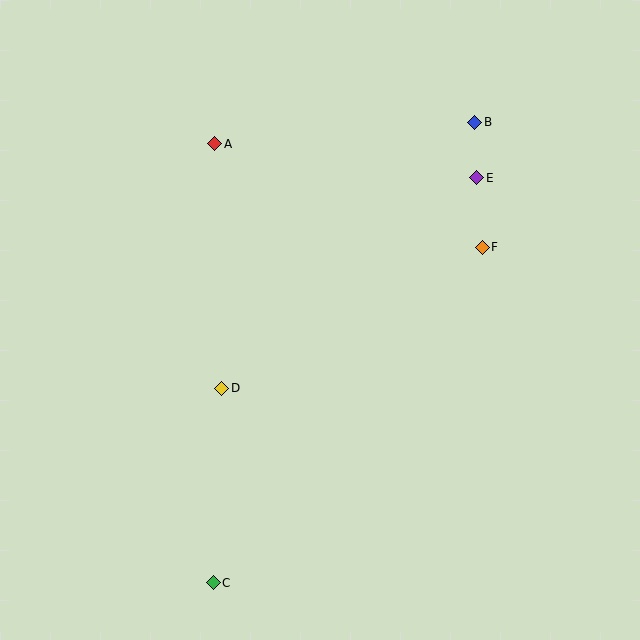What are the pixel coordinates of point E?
Point E is at (477, 178).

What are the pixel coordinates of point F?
Point F is at (482, 247).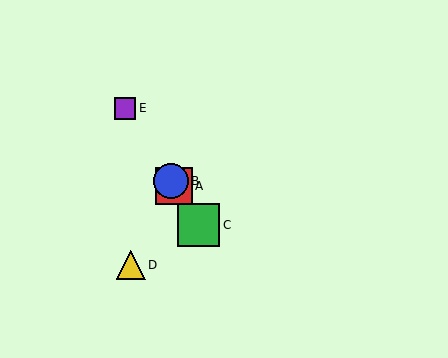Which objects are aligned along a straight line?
Objects A, B, C, E are aligned along a straight line.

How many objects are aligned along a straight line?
4 objects (A, B, C, E) are aligned along a straight line.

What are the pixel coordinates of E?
Object E is at (125, 108).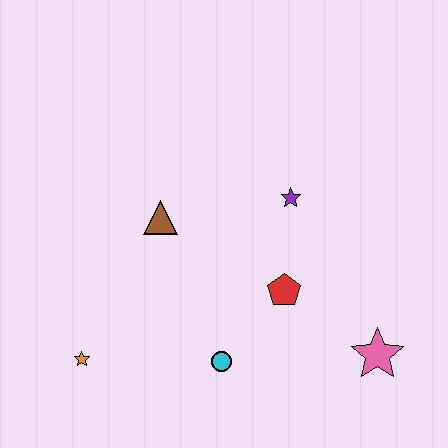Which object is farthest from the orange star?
The pink star is farthest from the orange star.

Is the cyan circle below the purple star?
Yes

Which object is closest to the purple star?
The red pentagon is closest to the purple star.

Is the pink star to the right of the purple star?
Yes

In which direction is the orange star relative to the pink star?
The orange star is to the left of the pink star.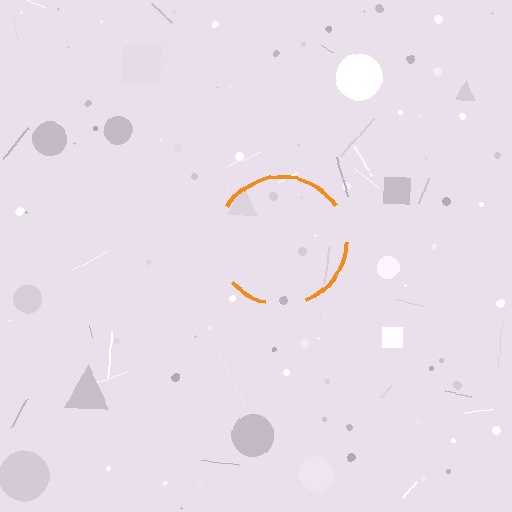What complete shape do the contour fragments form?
The contour fragments form a circle.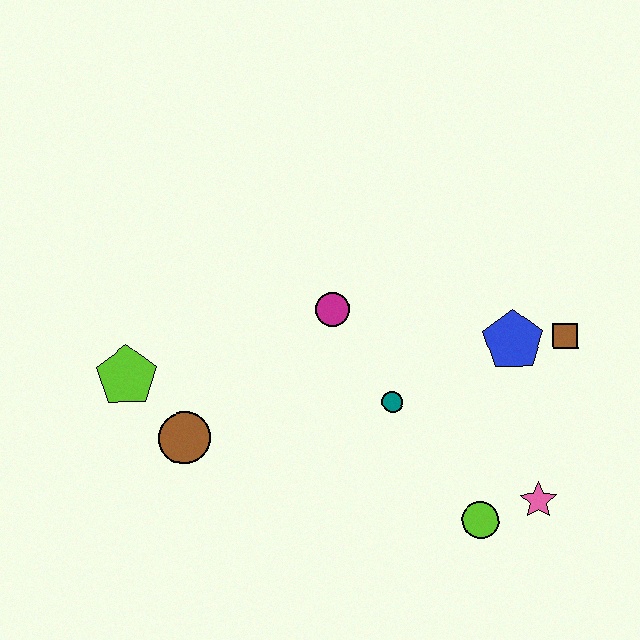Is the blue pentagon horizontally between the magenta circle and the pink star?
Yes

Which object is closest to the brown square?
The blue pentagon is closest to the brown square.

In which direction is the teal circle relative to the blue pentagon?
The teal circle is to the left of the blue pentagon.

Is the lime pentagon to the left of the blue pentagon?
Yes